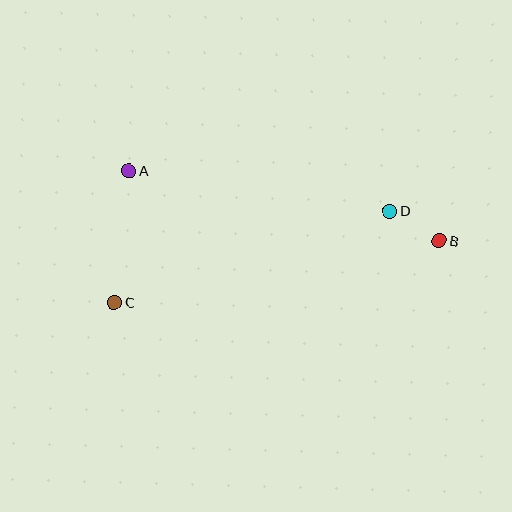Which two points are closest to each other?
Points B and D are closest to each other.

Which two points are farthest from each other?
Points B and C are farthest from each other.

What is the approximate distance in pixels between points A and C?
The distance between A and C is approximately 132 pixels.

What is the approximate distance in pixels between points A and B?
The distance between A and B is approximately 318 pixels.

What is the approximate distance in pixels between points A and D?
The distance between A and D is approximately 264 pixels.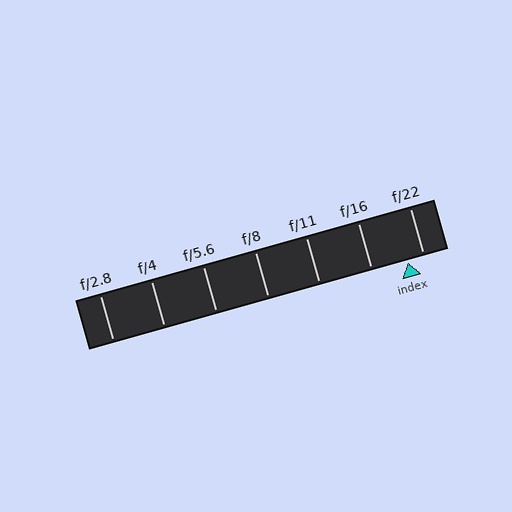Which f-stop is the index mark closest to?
The index mark is closest to f/22.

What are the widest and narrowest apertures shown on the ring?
The widest aperture shown is f/2.8 and the narrowest is f/22.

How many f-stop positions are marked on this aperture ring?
There are 7 f-stop positions marked.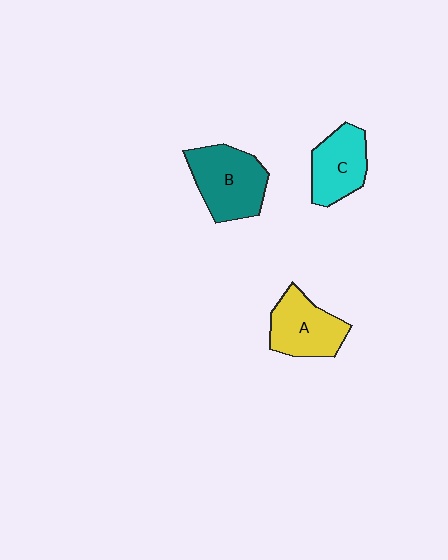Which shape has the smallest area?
Shape C (cyan).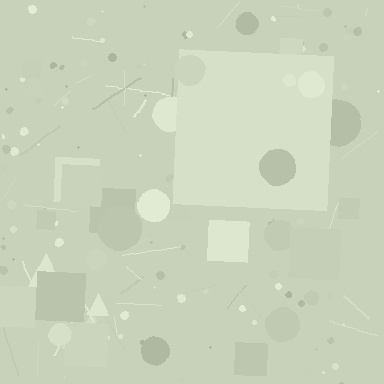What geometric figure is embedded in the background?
A square is embedded in the background.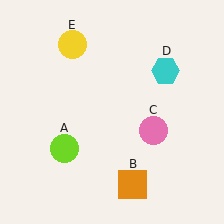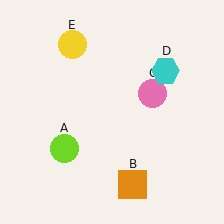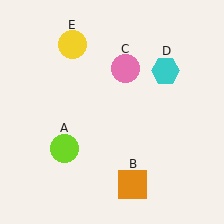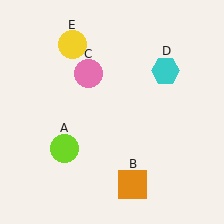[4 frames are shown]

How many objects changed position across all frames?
1 object changed position: pink circle (object C).